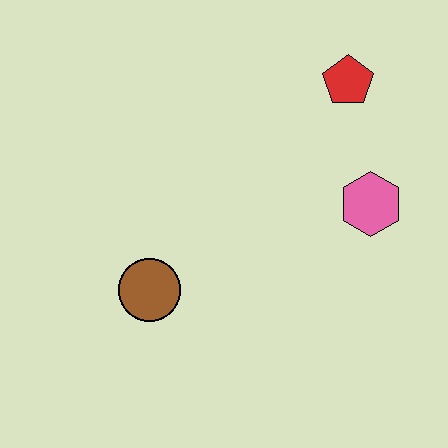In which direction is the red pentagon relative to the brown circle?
The red pentagon is above the brown circle.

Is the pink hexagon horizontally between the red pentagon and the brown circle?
No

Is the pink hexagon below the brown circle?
No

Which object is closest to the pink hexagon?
The red pentagon is closest to the pink hexagon.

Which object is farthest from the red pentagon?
The brown circle is farthest from the red pentagon.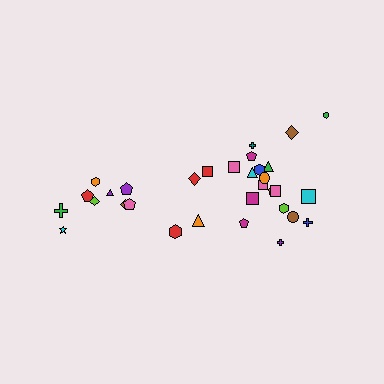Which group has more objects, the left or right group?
The right group.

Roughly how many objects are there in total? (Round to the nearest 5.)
Roughly 30 objects in total.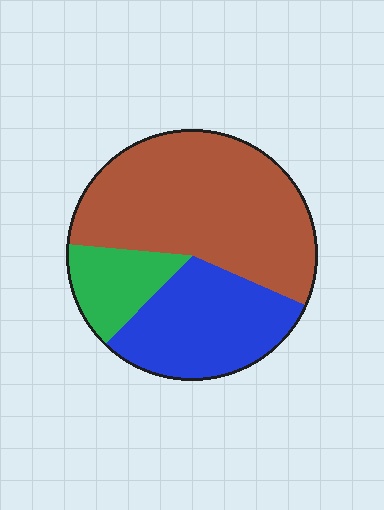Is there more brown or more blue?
Brown.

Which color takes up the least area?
Green, at roughly 15%.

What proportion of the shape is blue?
Blue covers roughly 30% of the shape.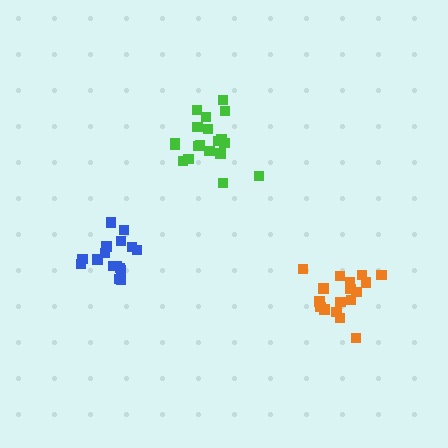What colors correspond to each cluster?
The clusters are colored: orange, green, blue.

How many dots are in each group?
Group 1: 17 dots, Group 2: 20 dots, Group 3: 16 dots (53 total).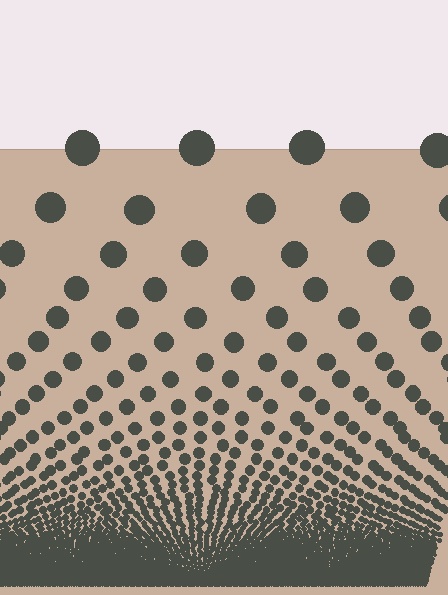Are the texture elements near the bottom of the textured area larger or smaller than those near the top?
Smaller. The gradient is inverted — elements near the bottom are smaller and denser.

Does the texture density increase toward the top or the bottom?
Density increases toward the bottom.